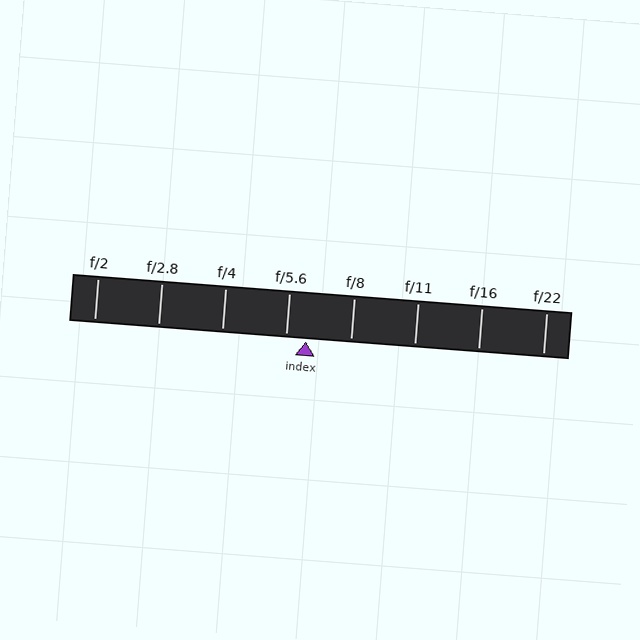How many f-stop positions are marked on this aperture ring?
There are 8 f-stop positions marked.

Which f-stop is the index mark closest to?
The index mark is closest to f/5.6.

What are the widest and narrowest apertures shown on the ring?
The widest aperture shown is f/2 and the narrowest is f/22.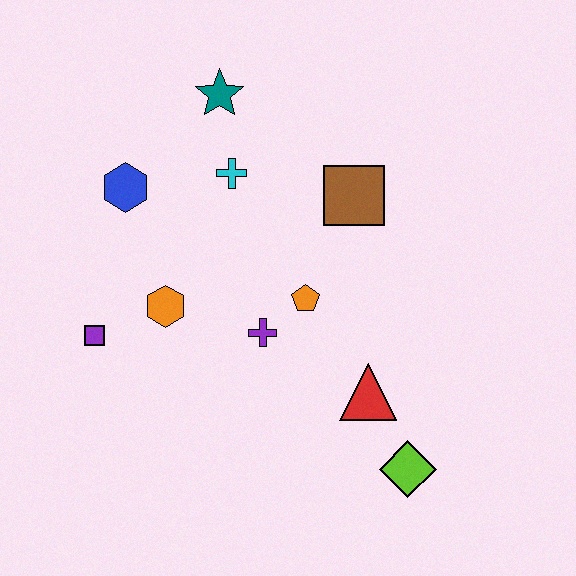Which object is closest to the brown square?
The orange pentagon is closest to the brown square.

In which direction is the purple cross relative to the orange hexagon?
The purple cross is to the right of the orange hexagon.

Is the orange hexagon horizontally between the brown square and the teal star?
No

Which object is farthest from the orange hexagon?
The lime diamond is farthest from the orange hexagon.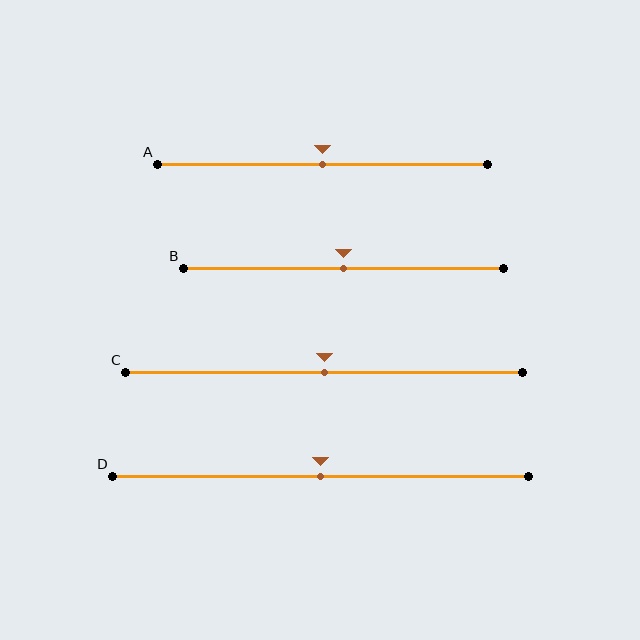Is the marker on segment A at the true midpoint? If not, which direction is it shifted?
Yes, the marker on segment A is at the true midpoint.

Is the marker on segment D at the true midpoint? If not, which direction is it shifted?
Yes, the marker on segment D is at the true midpoint.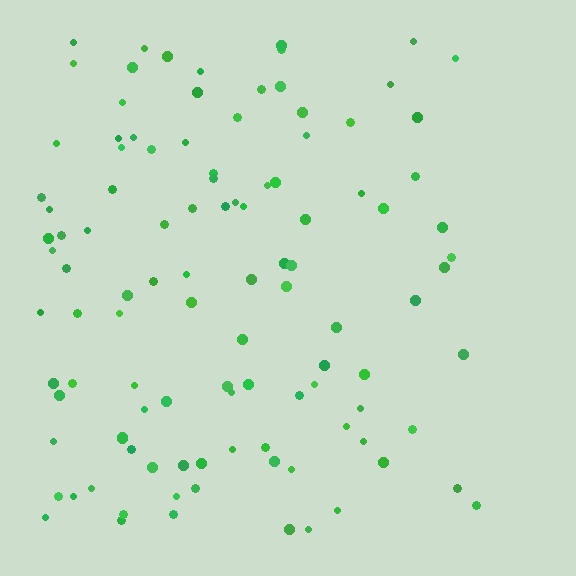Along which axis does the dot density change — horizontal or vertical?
Horizontal.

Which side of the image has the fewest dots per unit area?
The right.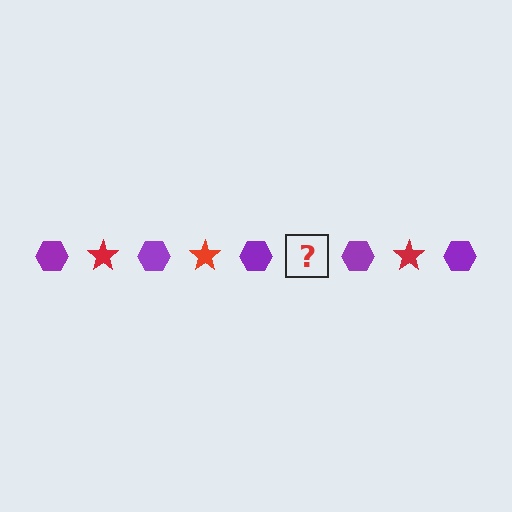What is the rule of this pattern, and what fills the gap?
The rule is that the pattern alternates between purple hexagon and red star. The gap should be filled with a red star.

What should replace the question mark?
The question mark should be replaced with a red star.